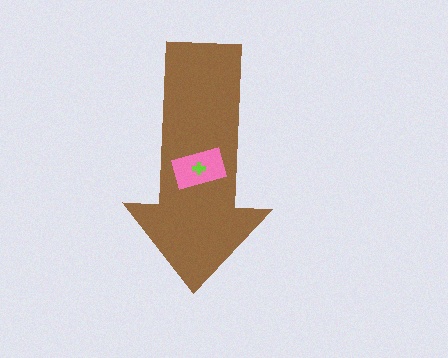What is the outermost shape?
The brown arrow.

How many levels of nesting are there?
3.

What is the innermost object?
The lime cross.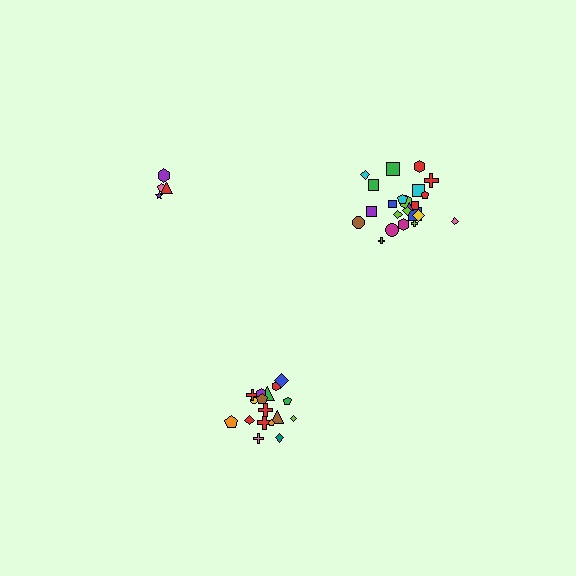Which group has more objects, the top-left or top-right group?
The top-right group.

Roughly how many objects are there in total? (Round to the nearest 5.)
Roughly 45 objects in total.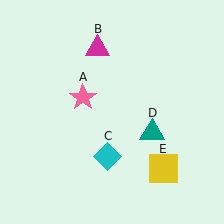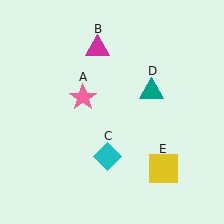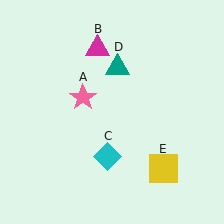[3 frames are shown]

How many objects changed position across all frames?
1 object changed position: teal triangle (object D).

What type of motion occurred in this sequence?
The teal triangle (object D) rotated counterclockwise around the center of the scene.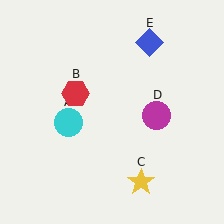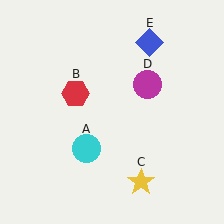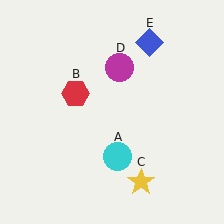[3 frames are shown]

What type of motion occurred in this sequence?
The cyan circle (object A), magenta circle (object D) rotated counterclockwise around the center of the scene.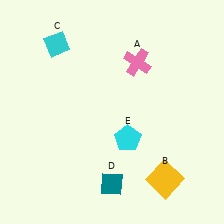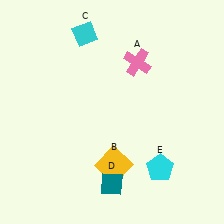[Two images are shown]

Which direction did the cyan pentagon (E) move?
The cyan pentagon (E) moved right.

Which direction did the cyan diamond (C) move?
The cyan diamond (C) moved right.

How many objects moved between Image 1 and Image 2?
3 objects moved between the two images.